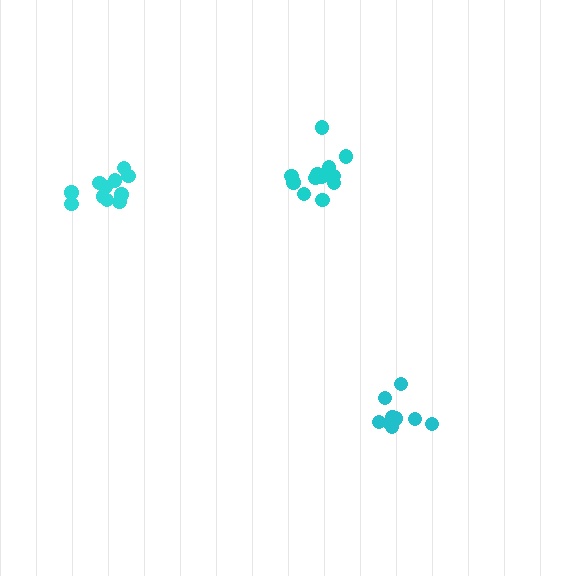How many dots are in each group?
Group 1: 12 dots, Group 2: 11 dots, Group 3: 9 dots (32 total).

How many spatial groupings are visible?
There are 3 spatial groupings.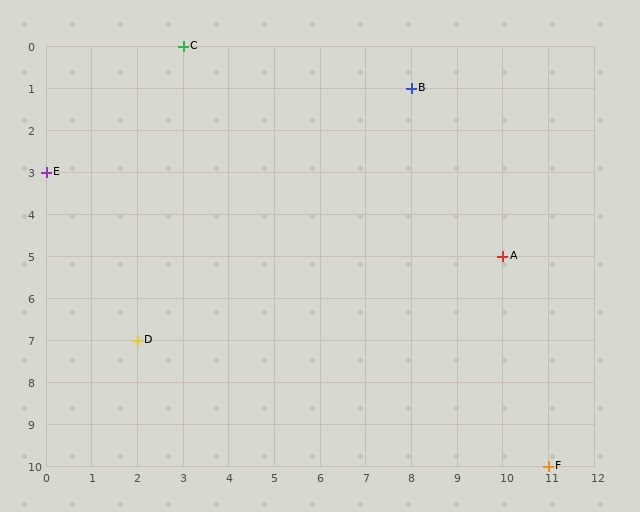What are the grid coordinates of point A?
Point A is at grid coordinates (10, 5).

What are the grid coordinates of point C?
Point C is at grid coordinates (3, 0).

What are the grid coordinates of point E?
Point E is at grid coordinates (0, 3).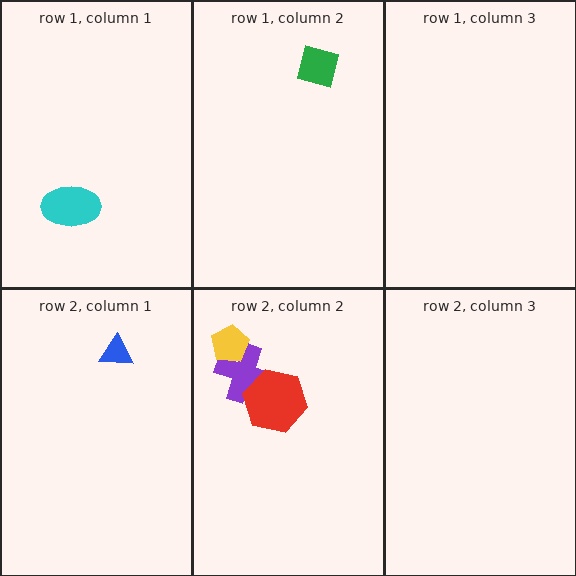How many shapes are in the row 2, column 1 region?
1.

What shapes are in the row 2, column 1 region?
The blue triangle.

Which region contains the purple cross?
The row 2, column 2 region.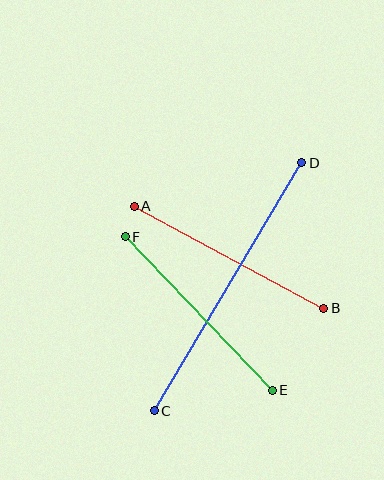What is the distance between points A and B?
The distance is approximately 215 pixels.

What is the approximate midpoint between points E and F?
The midpoint is at approximately (199, 313) pixels.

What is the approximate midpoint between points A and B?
The midpoint is at approximately (229, 257) pixels.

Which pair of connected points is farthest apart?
Points C and D are farthest apart.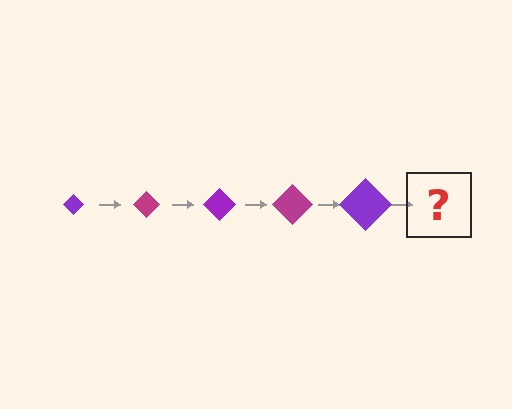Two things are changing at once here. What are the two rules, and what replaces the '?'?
The two rules are that the diamond grows larger each step and the color cycles through purple and magenta. The '?' should be a magenta diamond, larger than the previous one.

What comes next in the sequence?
The next element should be a magenta diamond, larger than the previous one.